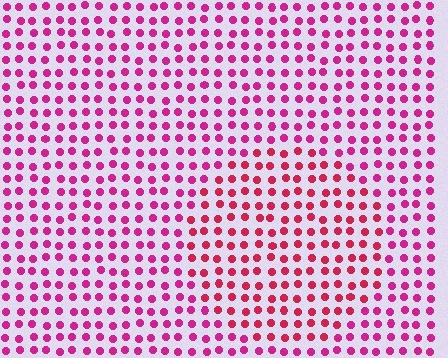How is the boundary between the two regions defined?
The boundary is defined purely by a slight shift in hue (about 22 degrees). Spacing, size, and orientation are identical on both sides.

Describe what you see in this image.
The image is filled with small magenta elements in a uniform arrangement. A circle-shaped region is visible where the elements are tinted to a slightly different hue, forming a subtle color boundary.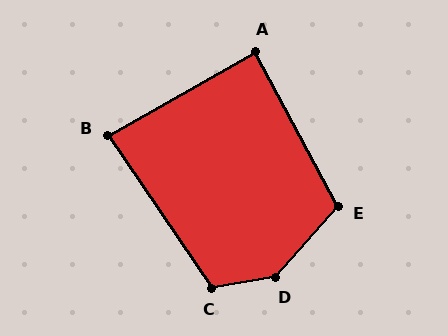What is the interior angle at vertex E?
Approximately 110 degrees (obtuse).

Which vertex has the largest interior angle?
D, at approximately 141 degrees.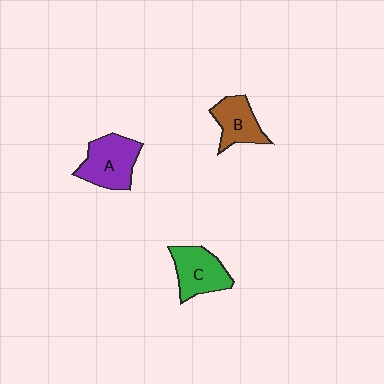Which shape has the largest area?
Shape A (purple).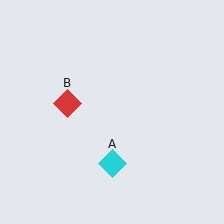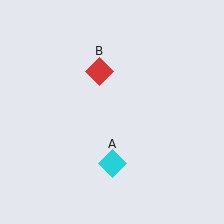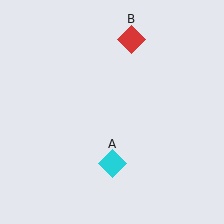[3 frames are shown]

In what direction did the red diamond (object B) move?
The red diamond (object B) moved up and to the right.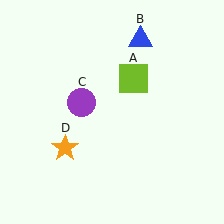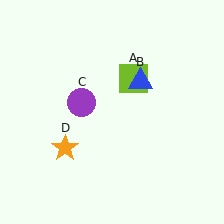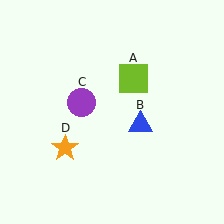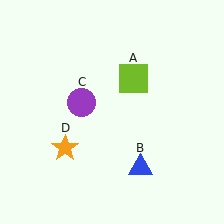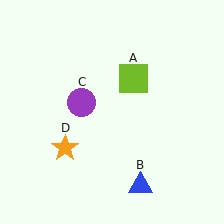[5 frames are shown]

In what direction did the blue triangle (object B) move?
The blue triangle (object B) moved down.